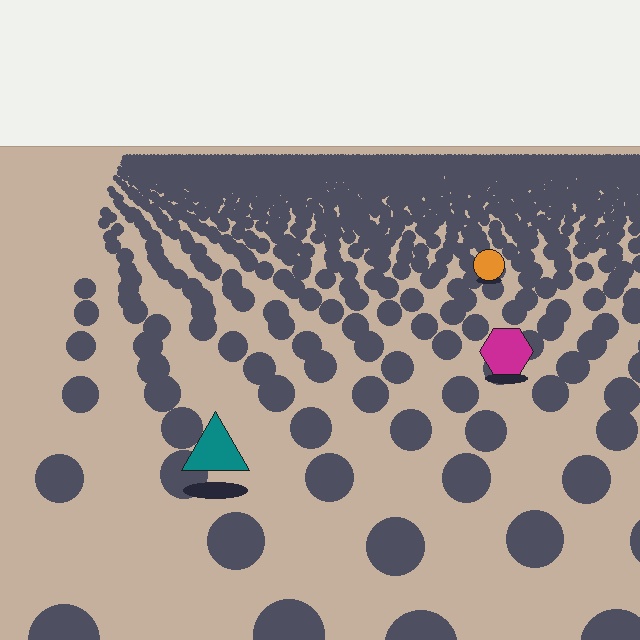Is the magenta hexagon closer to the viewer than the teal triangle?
No. The teal triangle is closer — you can tell from the texture gradient: the ground texture is coarser near it.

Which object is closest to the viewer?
The teal triangle is closest. The texture marks near it are larger and more spread out.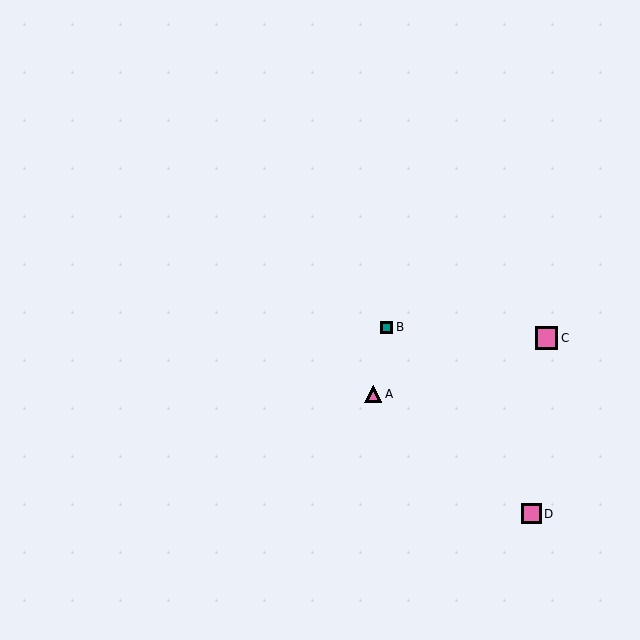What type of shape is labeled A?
Shape A is a pink triangle.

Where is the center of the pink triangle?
The center of the pink triangle is at (373, 394).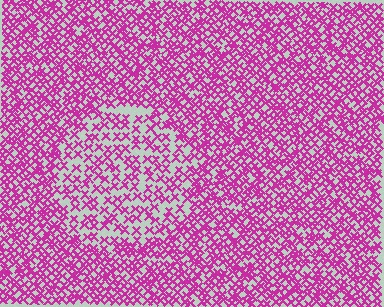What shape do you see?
I see a circle.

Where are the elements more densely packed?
The elements are more densely packed outside the circle boundary.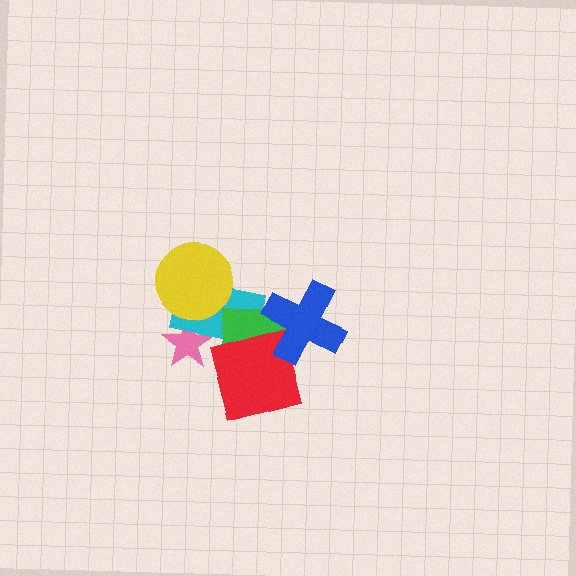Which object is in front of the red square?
The blue cross is in front of the red square.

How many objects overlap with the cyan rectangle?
3 objects overlap with the cyan rectangle.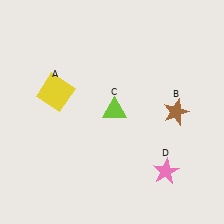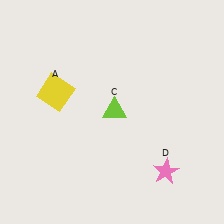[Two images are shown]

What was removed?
The brown star (B) was removed in Image 2.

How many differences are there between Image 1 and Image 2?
There is 1 difference between the two images.